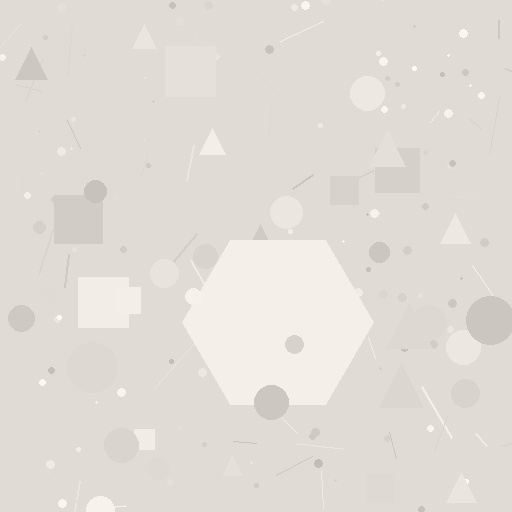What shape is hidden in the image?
A hexagon is hidden in the image.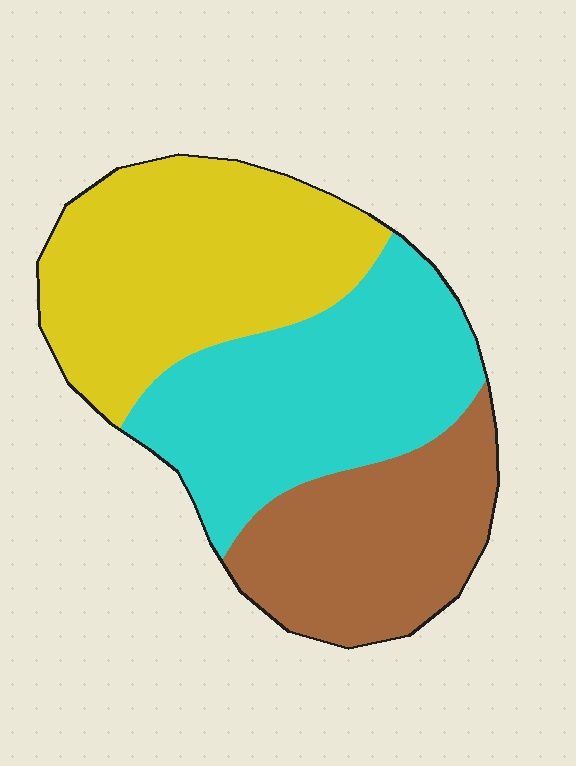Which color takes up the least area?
Brown, at roughly 25%.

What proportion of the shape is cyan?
Cyan takes up between a quarter and a half of the shape.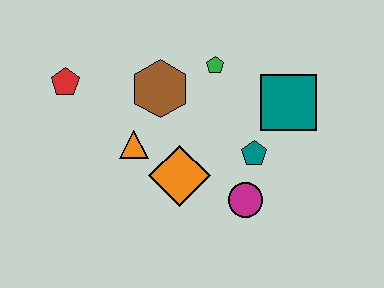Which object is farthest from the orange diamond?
The red pentagon is farthest from the orange diamond.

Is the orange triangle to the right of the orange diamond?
No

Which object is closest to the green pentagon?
The brown hexagon is closest to the green pentagon.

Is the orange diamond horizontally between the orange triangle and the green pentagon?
Yes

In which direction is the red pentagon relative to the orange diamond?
The red pentagon is to the left of the orange diamond.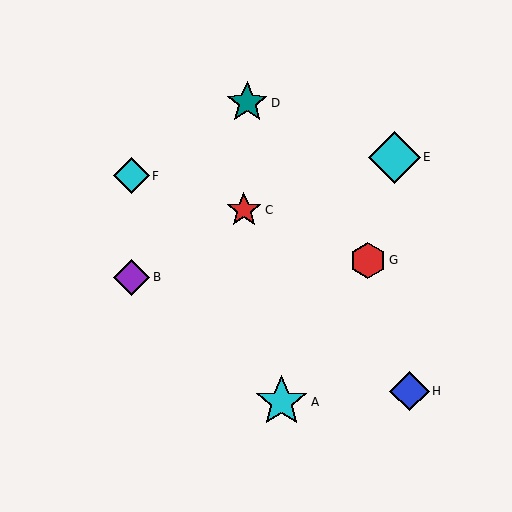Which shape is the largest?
The cyan diamond (labeled E) is the largest.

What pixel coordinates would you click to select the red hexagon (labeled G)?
Click at (368, 260) to select the red hexagon G.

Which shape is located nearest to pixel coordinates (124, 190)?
The cyan diamond (labeled F) at (131, 176) is nearest to that location.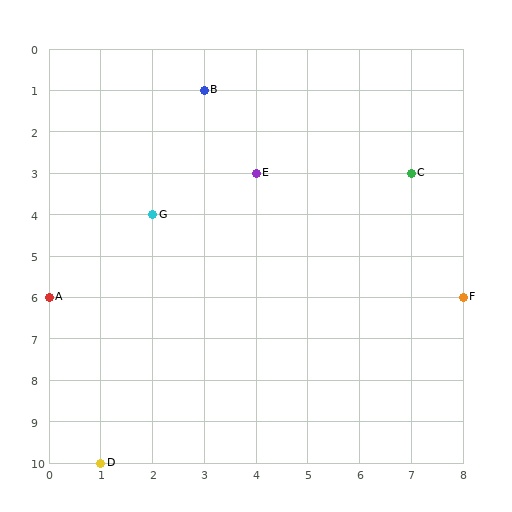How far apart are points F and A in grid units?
Points F and A are 8 columns apart.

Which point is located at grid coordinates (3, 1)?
Point B is at (3, 1).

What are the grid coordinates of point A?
Point A is at grid coordinates (0, 6).